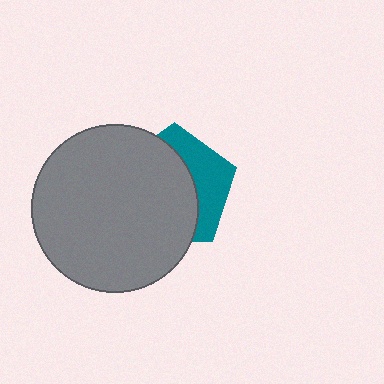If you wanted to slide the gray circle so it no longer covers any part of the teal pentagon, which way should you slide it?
Slide it left — that is the most direct way to separate the two shapes.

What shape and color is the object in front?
The object in front is a gray circle.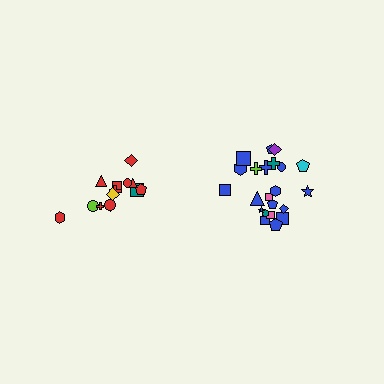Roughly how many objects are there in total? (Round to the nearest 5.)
Roughly 35 objects in total.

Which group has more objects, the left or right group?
The right group.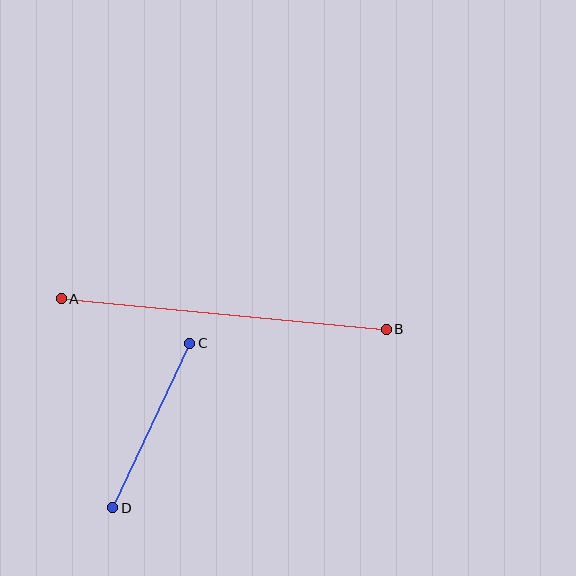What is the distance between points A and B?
The distance is approximately 326 pixels.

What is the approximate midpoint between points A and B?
The midpoint is at approximately (224, 314) pixels.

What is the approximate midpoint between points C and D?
The midpoint is at approximately (151, 426) pixels.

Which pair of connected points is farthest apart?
Points A and B are farthest apart.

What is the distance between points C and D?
The distance is approximately 181 pixels.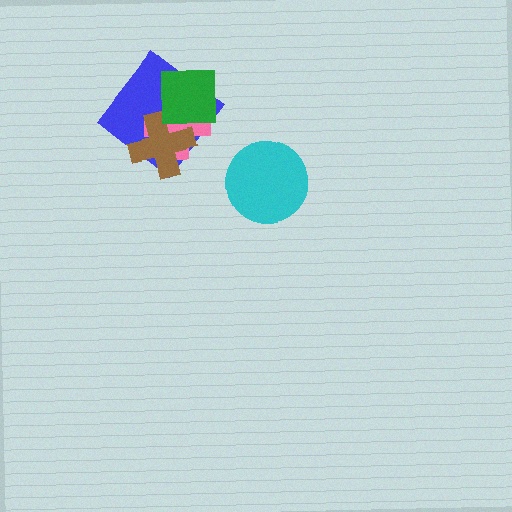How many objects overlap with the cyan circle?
0 objects overlap with the cyan circle.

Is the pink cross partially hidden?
Yes, it is partially covered by another shape.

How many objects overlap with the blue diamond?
3 objects overlap with the blue diamond.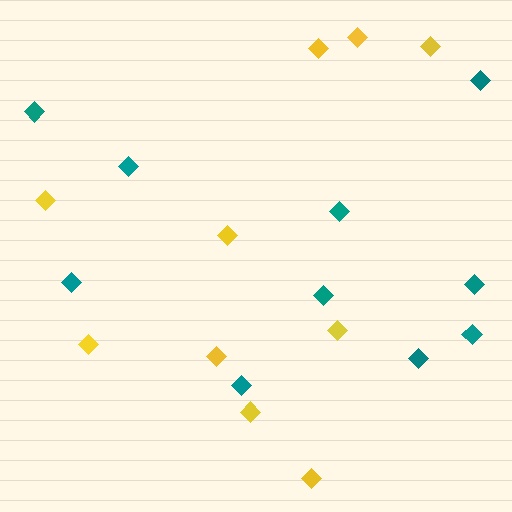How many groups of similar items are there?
There are 2 groups: one group of yellow diamonds (10) and one group of teal diamonds (10).